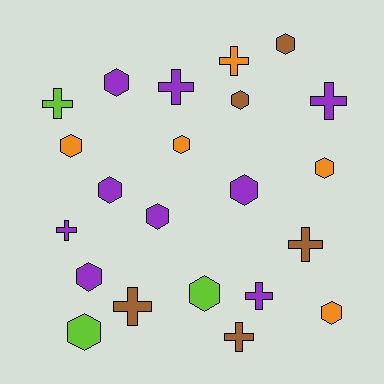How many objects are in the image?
There are 22 objects.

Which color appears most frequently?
Purple, with 9 objects.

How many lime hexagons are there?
There are 2 lime hexagons.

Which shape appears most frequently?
Hexagon, with 13 objects.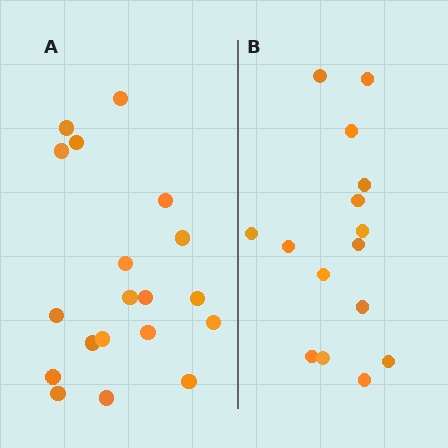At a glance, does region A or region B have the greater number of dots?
Region A (the left region) has more dots.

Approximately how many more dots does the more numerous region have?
Region A has about 4 more dots than region B.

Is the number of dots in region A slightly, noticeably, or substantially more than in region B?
Region A has noticeably more, but not dramatically so. The ratio is roughly 1.3 to 1.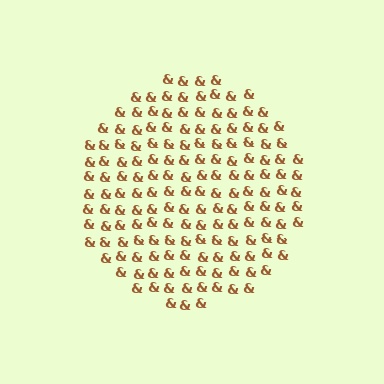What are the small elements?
The small elements are ampersands.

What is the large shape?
The large shape is a circle.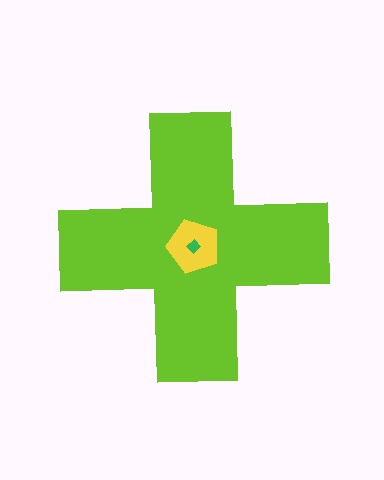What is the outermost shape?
The lime cross.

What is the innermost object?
The green diamond.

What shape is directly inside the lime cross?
The yellow pentagon.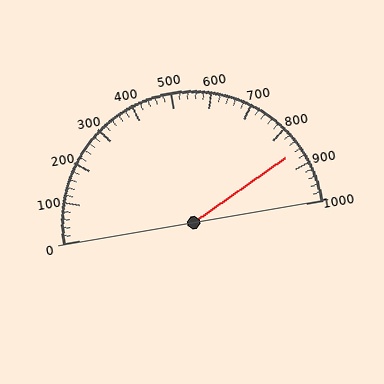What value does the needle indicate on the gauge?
The needle indicates approximately 860.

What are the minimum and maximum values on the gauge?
The gauge ranges from 0 to 1000.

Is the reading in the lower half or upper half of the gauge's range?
The reading is in the upper half of the range (0 to 1000).